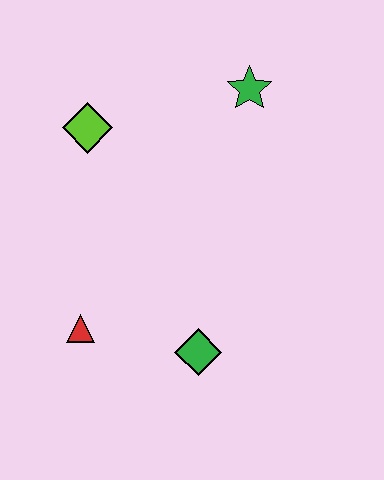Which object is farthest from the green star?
The red triangle is farthest from the green star.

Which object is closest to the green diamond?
The red triangle is closest to the green diamond.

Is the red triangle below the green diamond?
No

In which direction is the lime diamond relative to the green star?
The lime diamond is to the left of the green star.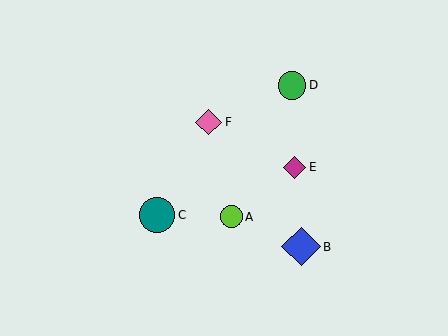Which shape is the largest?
The blue diamond (labeled B) is the largest.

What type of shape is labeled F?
Shape F is a pink diamond.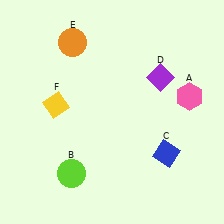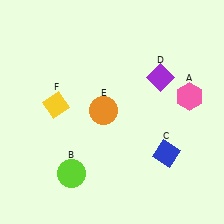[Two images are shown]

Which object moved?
The orange circle (E) moved down.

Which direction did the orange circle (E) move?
The orange circle (E) moved down.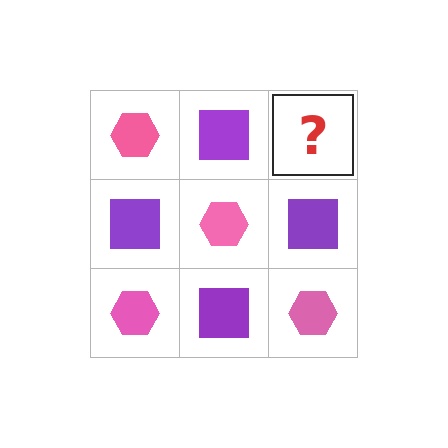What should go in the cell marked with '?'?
The missing cell should contain a pink hexagon.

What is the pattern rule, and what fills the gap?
The rule is that it alternates pink hexagon and purple square in a checkerboard pattern. The gap should be filled with a pink hexagon.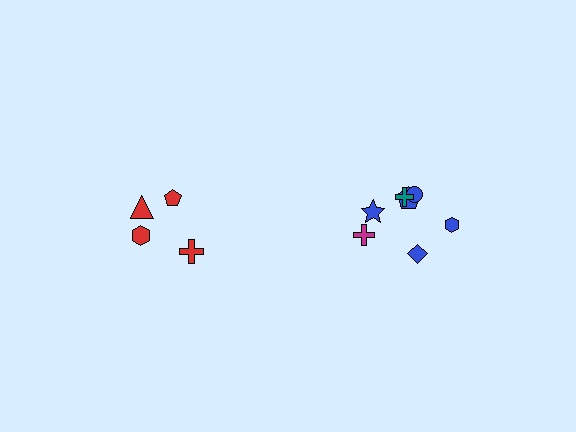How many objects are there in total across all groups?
There are 11 objects.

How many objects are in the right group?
There are 7 objects.